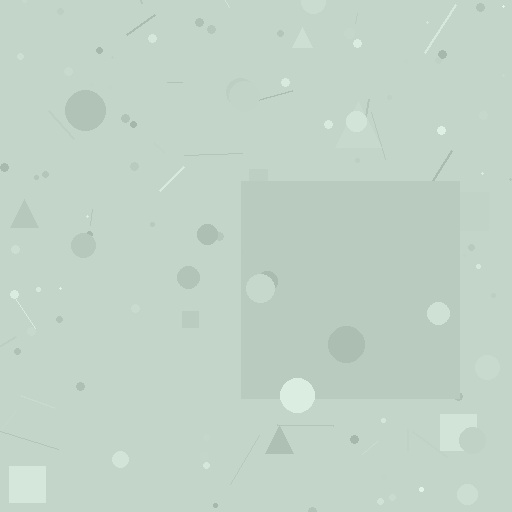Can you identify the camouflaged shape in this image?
The camouflaged shape is a square.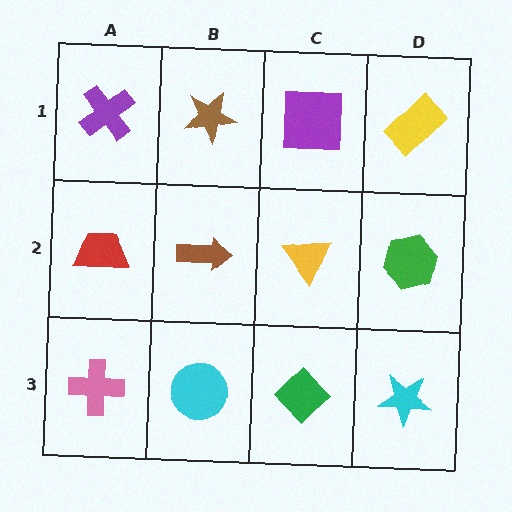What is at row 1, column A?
A purple cross.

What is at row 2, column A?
A red trapezoid.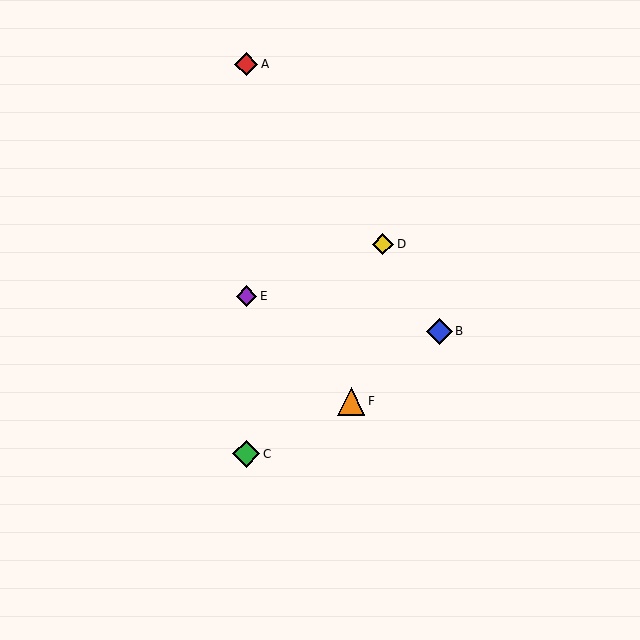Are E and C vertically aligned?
Yes, both are at x≈246.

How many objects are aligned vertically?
3 objects (A, C, E) are aligned vertically.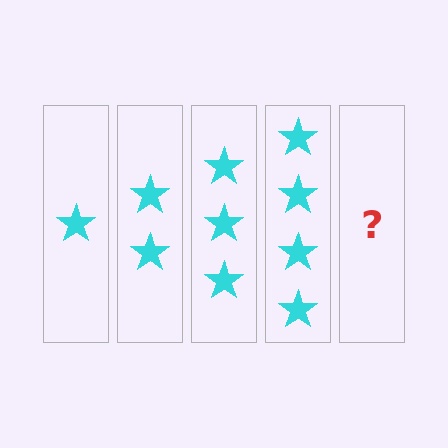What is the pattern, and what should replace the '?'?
The pattern is that each step adds one more star. The '?' should be 5 stars.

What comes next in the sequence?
The next element should be 5 stars.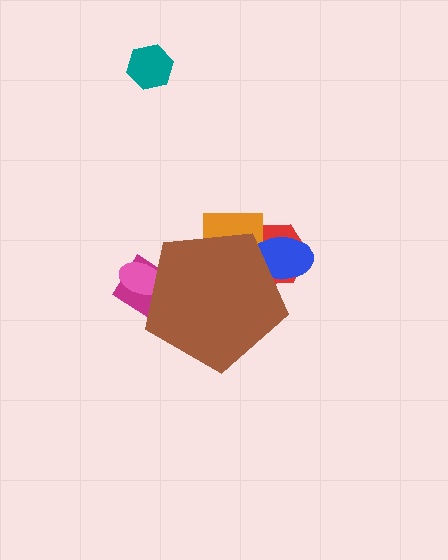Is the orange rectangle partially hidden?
Yes, the orange rectangle is partially hidden behind the brown pentagon.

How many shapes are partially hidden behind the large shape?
5 shapes are partially hidden.